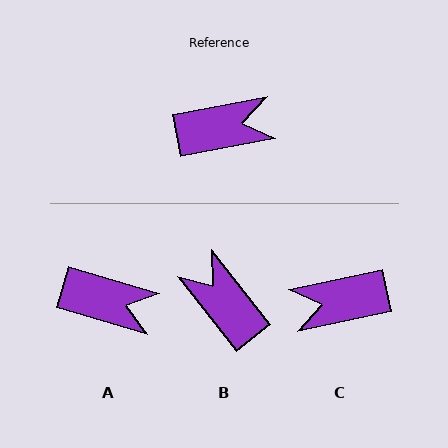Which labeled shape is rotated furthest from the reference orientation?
C, about 179 degrees away.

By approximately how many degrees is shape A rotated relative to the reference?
Approximately 27 degrees clockwise.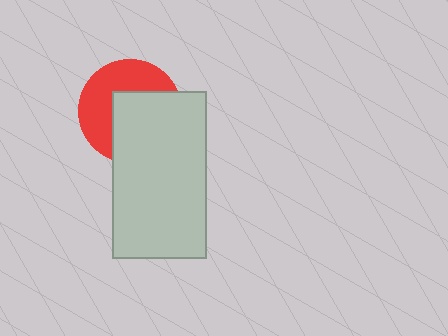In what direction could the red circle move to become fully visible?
The red circle could move toward the upper-left. That would shift it out from behind the light gray rectangle entirely.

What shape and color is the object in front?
The object in front is a light gray rectangle.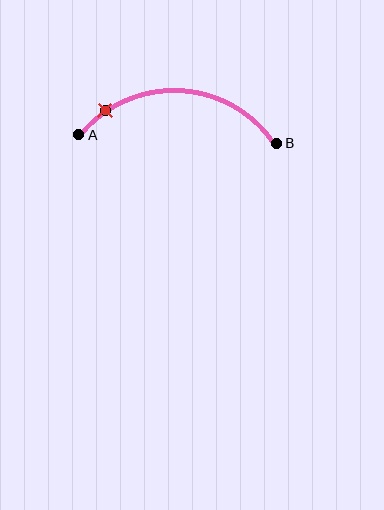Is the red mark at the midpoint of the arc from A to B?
No. The red mark lies on the arc but is closer to endpoint A. The arc midpoint would be at the point on the curve equidistant along the arc from both A and B.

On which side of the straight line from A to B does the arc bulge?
The arc bulges above the straight line connecting A and B.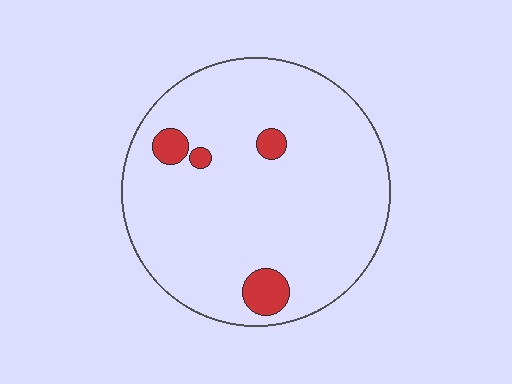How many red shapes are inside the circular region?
4.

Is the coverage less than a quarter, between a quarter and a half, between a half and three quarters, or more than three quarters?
Less than a quarter.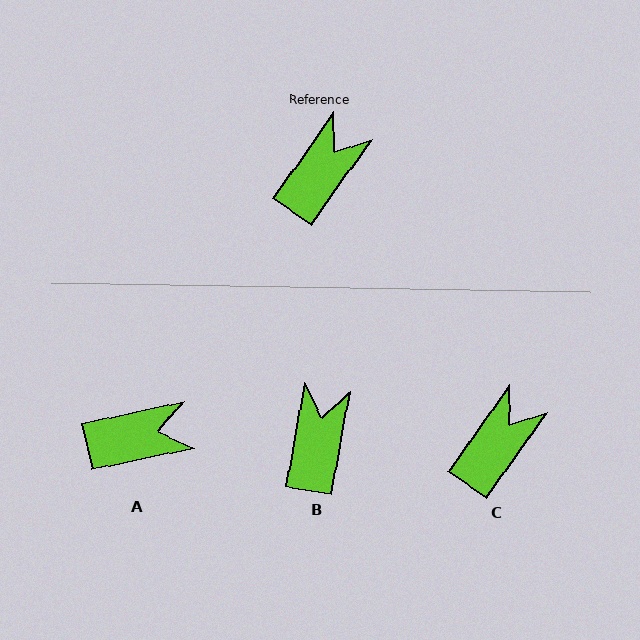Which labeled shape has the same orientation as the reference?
C.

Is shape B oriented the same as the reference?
No, it is off by about 25 degrees.